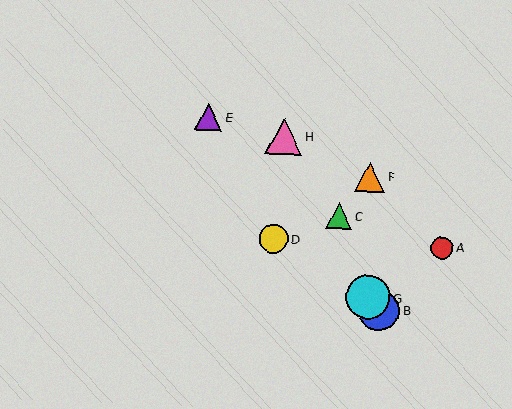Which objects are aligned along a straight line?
Objects B, E, G are aligned along a straight line.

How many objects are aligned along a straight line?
3 objects (B, E, G) are aligned along a straight line.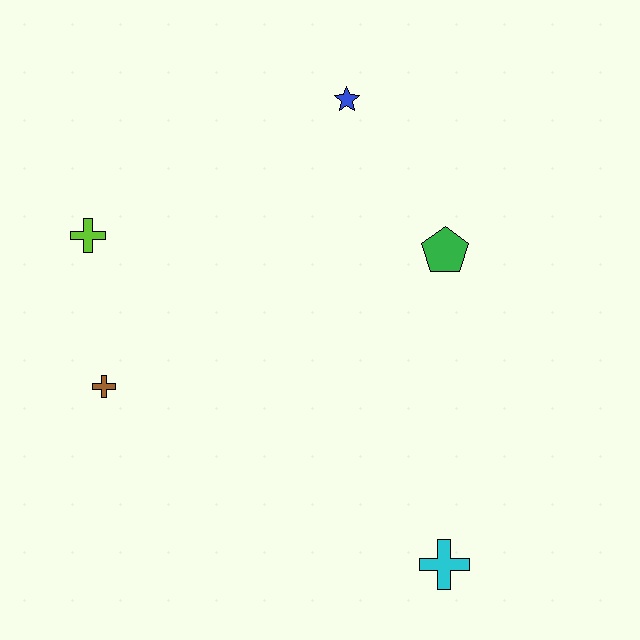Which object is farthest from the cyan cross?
The lime cross is farthest from the cyan cross.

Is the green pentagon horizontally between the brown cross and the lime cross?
No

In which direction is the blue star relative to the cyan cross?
The blue star is above the cyan cross.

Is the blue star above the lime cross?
Yes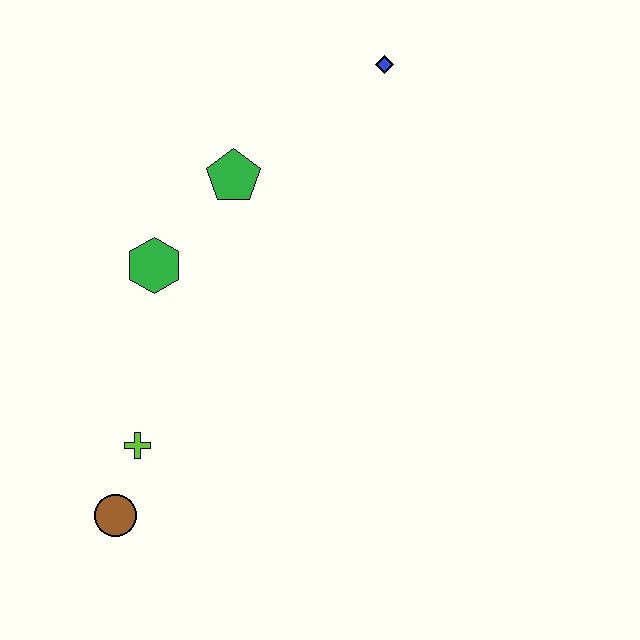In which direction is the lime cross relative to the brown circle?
The lime cross is above the brown circle.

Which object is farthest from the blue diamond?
The brown circle is farthest from the blue diamond.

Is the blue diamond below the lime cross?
No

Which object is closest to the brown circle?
The lime cross is closest to the brown circle.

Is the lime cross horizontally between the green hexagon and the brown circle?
Yes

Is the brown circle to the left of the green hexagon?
Yes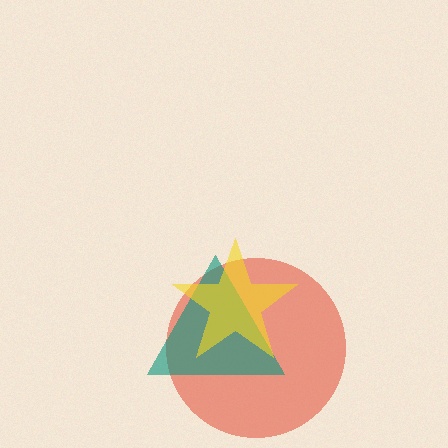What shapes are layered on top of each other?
The layered shapes are: a red circle, a teal triangle, a yellow star.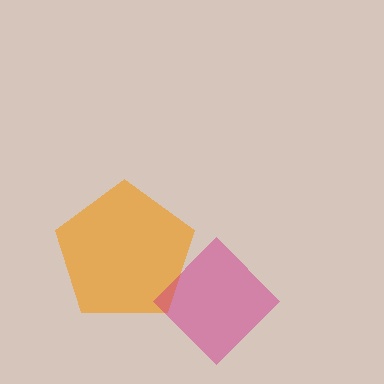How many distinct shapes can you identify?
There are 2 distinct shapes: an orange pentagon, a magenta diamond.